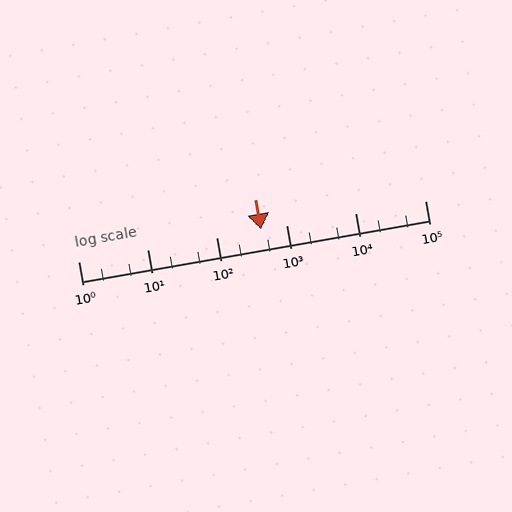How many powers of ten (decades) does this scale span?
The scale spans 5 decades, from 1 to 100000.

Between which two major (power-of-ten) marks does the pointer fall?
The pointer is between 100 and 1000.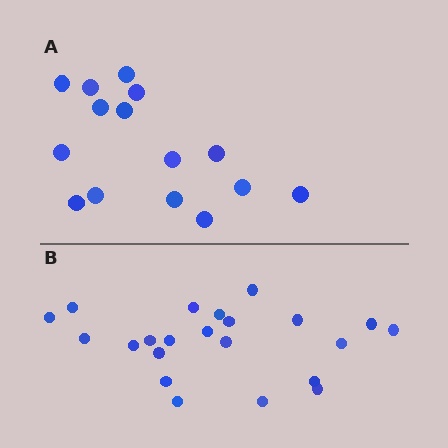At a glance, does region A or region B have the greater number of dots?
Region B (the bottom region) has more dots.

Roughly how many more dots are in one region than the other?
Region B has roughly 8 or so more dots than region A.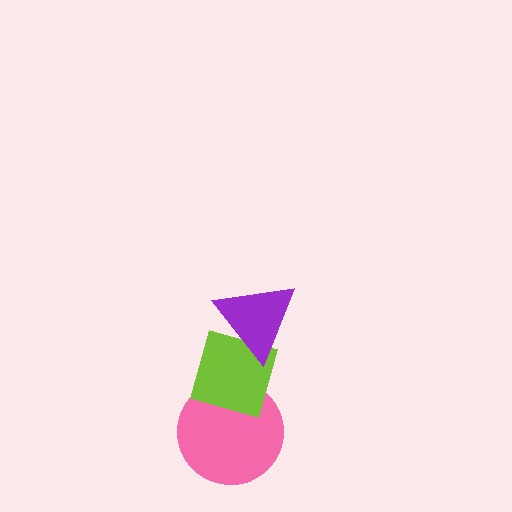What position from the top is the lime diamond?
The lime diamond is 2nd from the top.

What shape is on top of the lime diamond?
The purple triangle is on top of the lime diamond.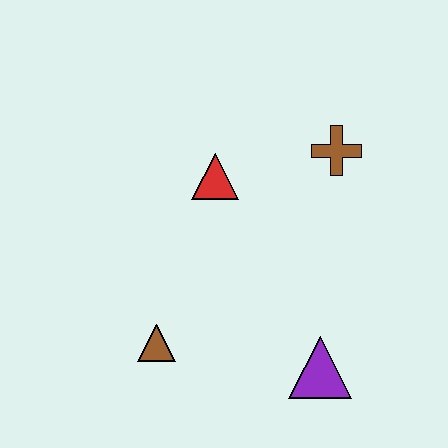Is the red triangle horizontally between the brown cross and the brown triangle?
Yes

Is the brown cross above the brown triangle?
Yes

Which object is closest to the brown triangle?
The purple triangle is closest to the brown triangle.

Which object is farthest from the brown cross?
The brown triangle is farthest from the brown cross.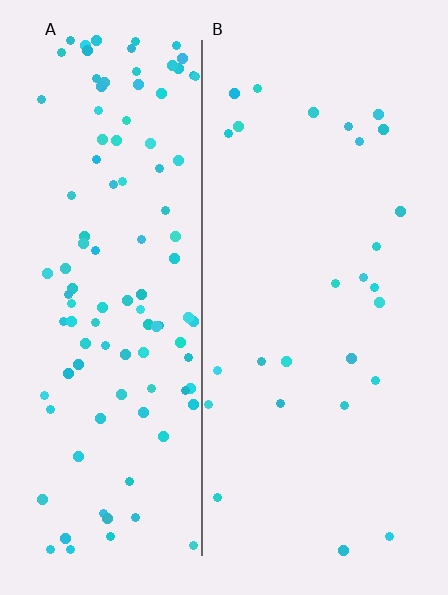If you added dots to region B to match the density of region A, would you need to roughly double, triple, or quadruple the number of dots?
Approximately quadruple.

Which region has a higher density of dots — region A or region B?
A (the left).